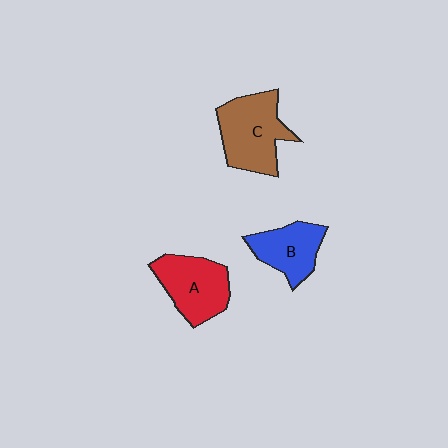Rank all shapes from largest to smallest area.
From largest to smallest: C (brown), A (red), B (blue).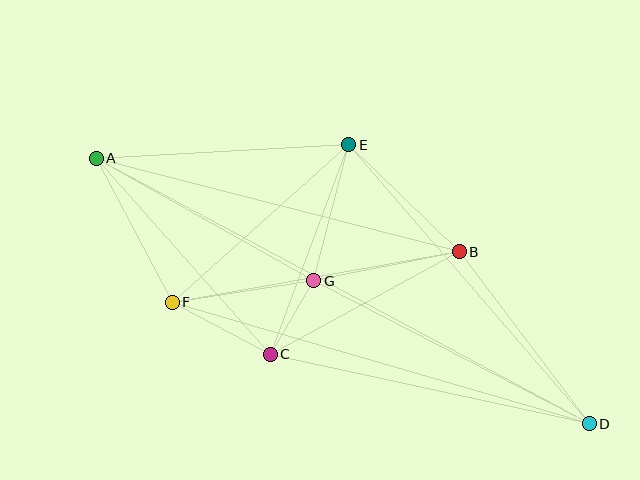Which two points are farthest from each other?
Points A and D are farthest from each other.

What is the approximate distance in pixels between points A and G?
The distance between A and G is approximately 250 pixels.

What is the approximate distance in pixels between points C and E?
The distance between C and E is approximately 224 pixels.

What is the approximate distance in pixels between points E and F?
The distance between E and F is approximately 237 pixels.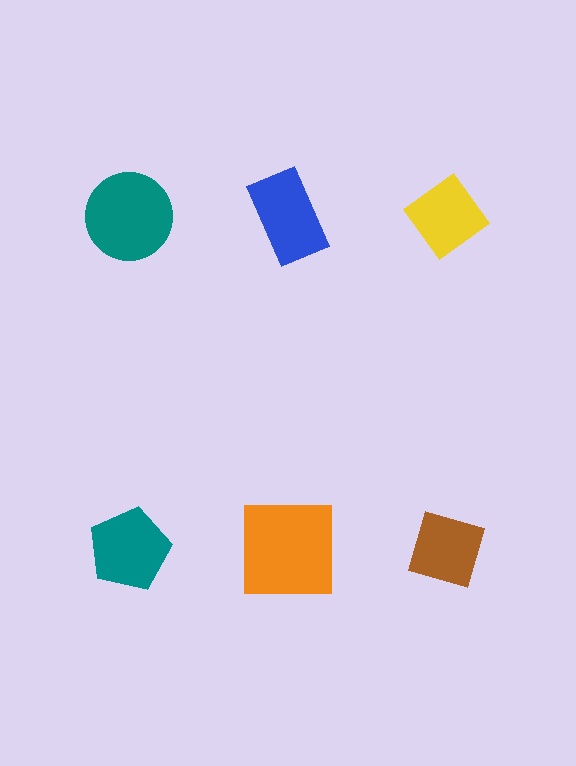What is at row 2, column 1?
A teal pentagon.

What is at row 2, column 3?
A brown diamond.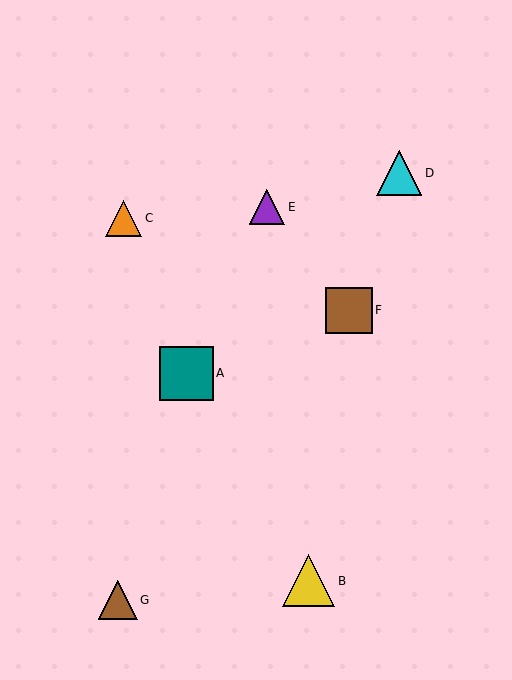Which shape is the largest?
The teal square (labeled A) is the largest.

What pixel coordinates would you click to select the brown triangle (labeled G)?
Click at (118, 600) to select the brown triangle G.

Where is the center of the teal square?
The center of the teal square is at (186, 373).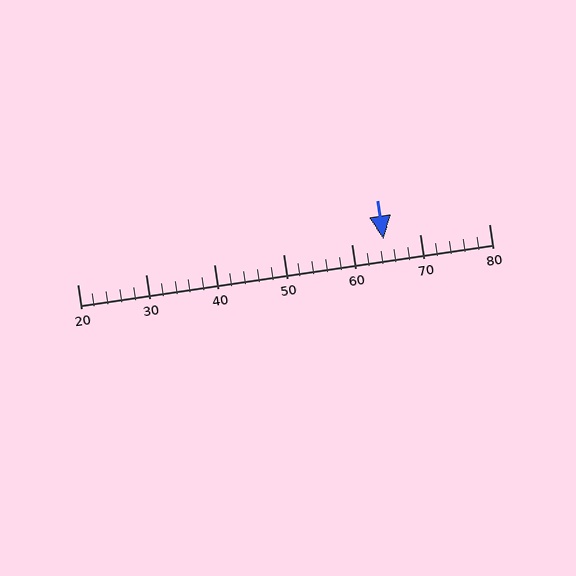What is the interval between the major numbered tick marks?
The major tick marks are spaced 10 units apart.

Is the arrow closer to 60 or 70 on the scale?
The arrow is closer to 60.